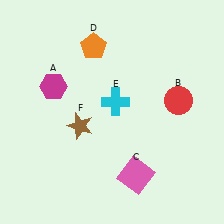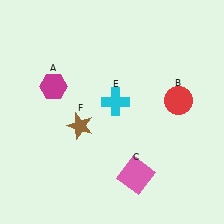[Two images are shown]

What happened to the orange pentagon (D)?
The orange pentagon (D) was removed in Image 2. It was in the top-left area of Image 1.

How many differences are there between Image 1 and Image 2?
There is 1 difference between the two images.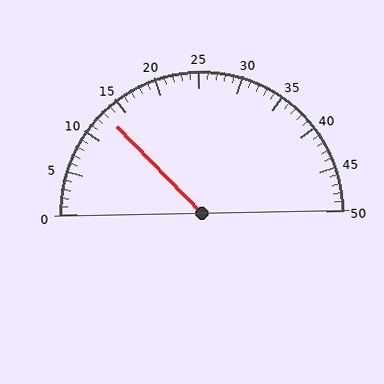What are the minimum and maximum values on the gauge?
The gauge ranges from 0 to 50.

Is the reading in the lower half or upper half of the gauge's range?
The reading is in the lower half of the range (0 to 50).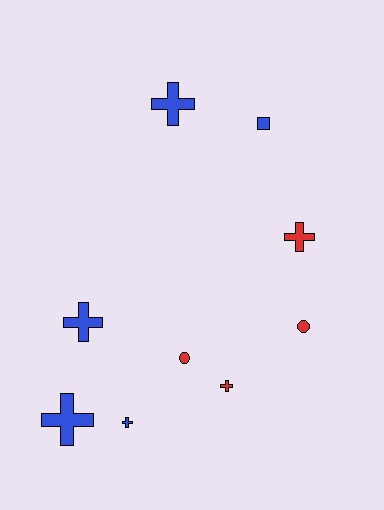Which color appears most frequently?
Blue, with 5 objects.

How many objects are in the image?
There are 9 objects.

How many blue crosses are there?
There are 4 blue crosses.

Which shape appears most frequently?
Cross, with 6 objects.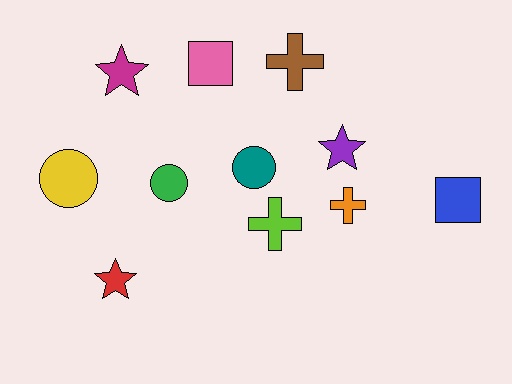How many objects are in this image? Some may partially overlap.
There are 11 objects.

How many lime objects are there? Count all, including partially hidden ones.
There is 1 lime object.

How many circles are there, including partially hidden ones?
There are 3 circles.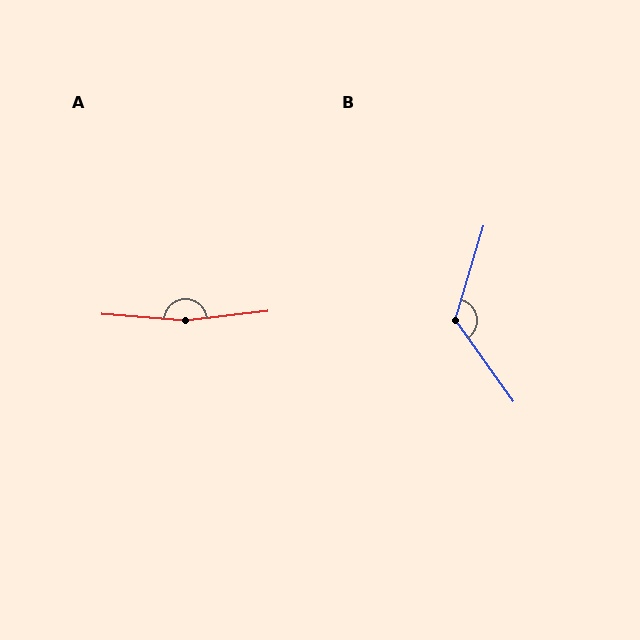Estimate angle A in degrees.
Approximately 169 degrees.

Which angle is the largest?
A, at approximately 169 degrees.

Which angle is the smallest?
B, at approximately 127 degrees.